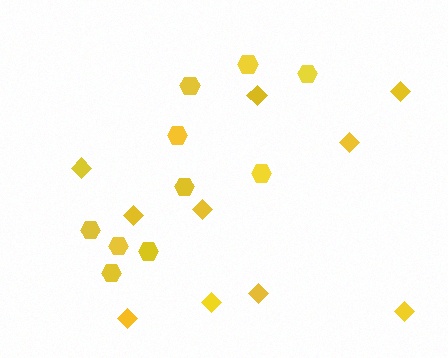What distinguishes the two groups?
There are 2 groups: one group of hexagons (10) and one group of diamonds (10).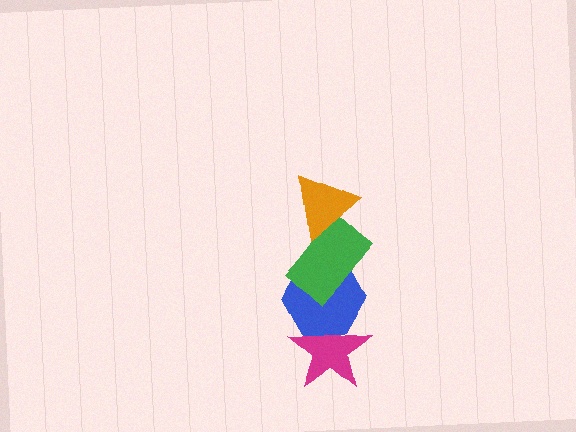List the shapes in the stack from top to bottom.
From top to bottom: the orange triangle, the green rectangle, the blue hexagon, the magenta star.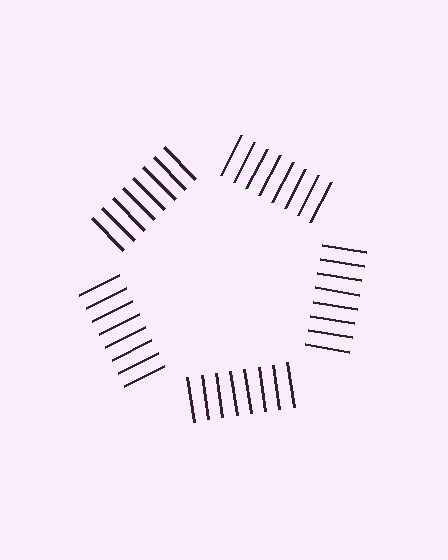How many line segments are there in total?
40 — 8 along each of the 5 edges.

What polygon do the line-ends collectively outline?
An illusory pentagon — the line segments terminate on its edges but no continuous stroke is drawn.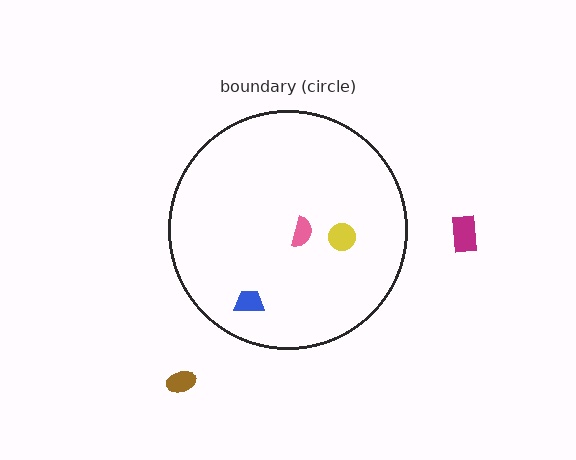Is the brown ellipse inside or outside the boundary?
Outside.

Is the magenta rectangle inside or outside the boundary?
Outside.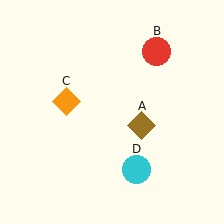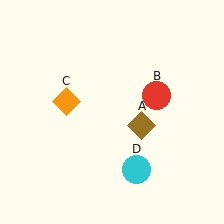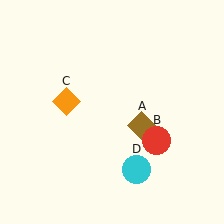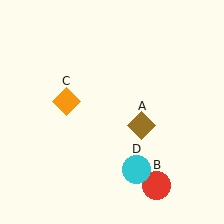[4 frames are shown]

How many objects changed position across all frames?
1 object changed position: red circle (object B).